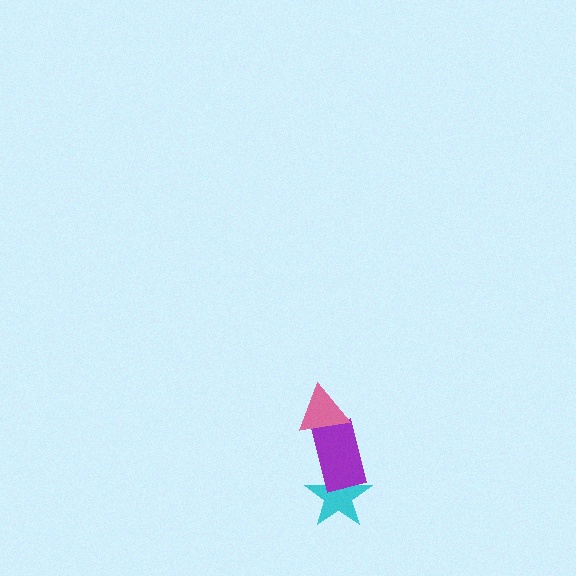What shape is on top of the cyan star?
The purple rectangle is on top of the cyan star.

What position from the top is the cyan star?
The cyan star is 3rd from the top.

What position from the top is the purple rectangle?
The purple rectangle is 2nd from the top.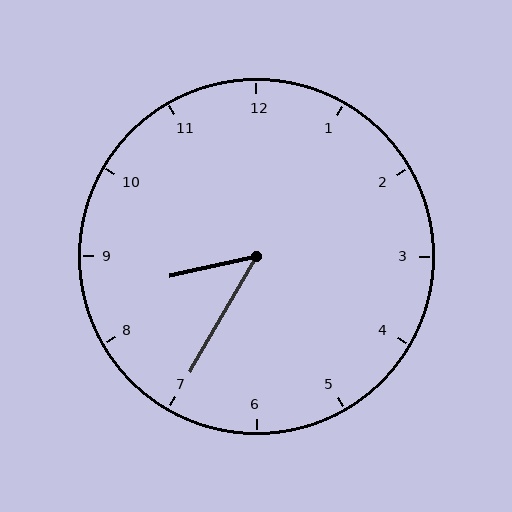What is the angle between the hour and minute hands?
Approximately 48 degrees.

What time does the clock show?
8:35.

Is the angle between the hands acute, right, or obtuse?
It is acute.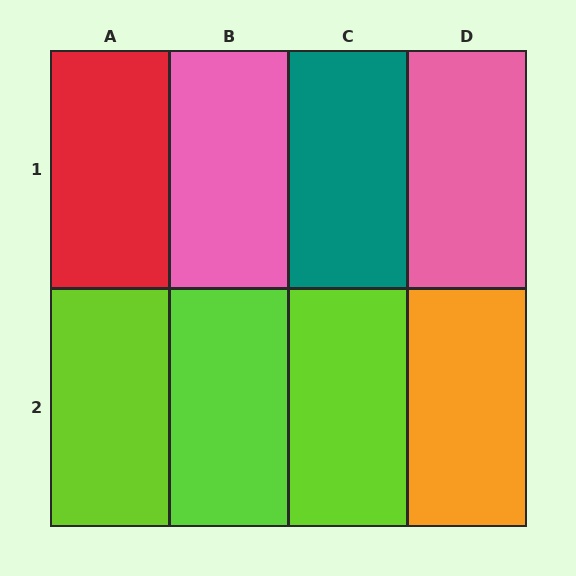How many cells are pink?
2 cells are pink.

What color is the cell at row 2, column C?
Lime.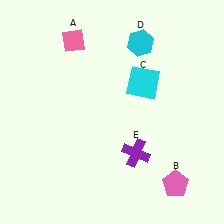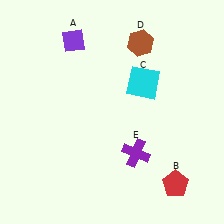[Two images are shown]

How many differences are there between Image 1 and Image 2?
There are 3 differences between the two images.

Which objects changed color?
A changed from pink to purple. B changed from pink to red. D changed from cyan to brown.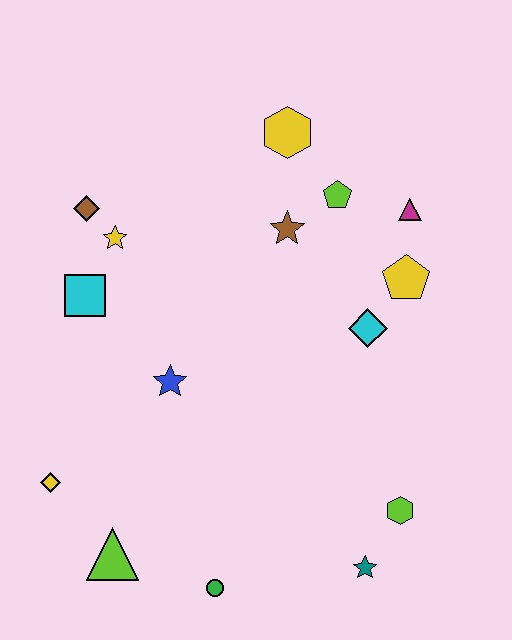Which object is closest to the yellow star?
The brown diamond is closest to the yellow star.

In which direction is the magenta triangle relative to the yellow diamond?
The magenta triangle is to the right of the yellow diamond.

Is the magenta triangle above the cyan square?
Yes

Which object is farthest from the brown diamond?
The teal star is farthest from the brown diamond.